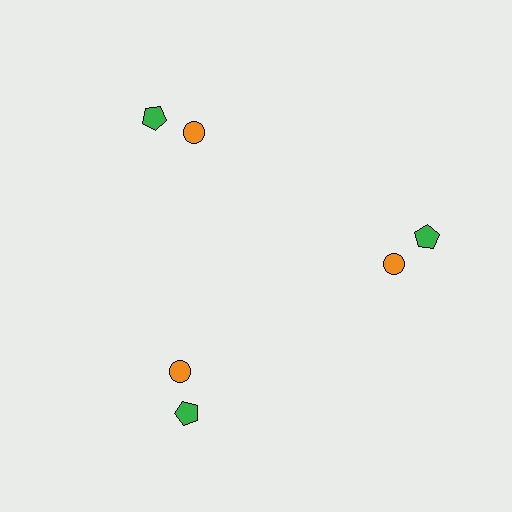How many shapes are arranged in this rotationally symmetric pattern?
There are 6 shapes, arranged in 3 groups of 2.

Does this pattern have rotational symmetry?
Yes, this pattern has 3-fold rotational symmetry. It looks the same after rotating 120 degrees around the center.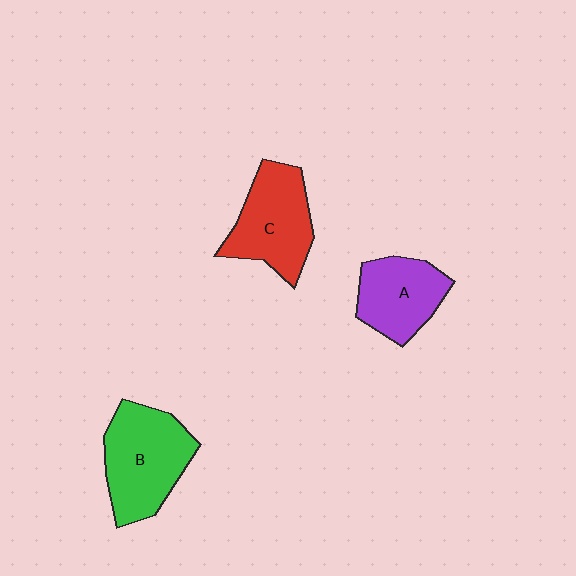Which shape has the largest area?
Shape B (green).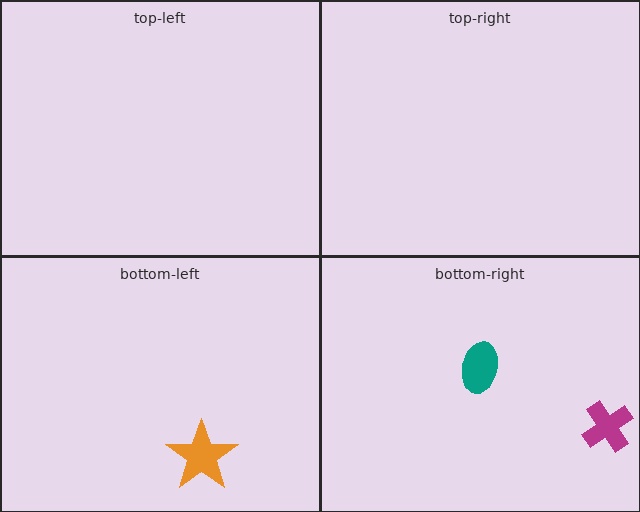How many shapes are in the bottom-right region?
2.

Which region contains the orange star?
The bottom-left region.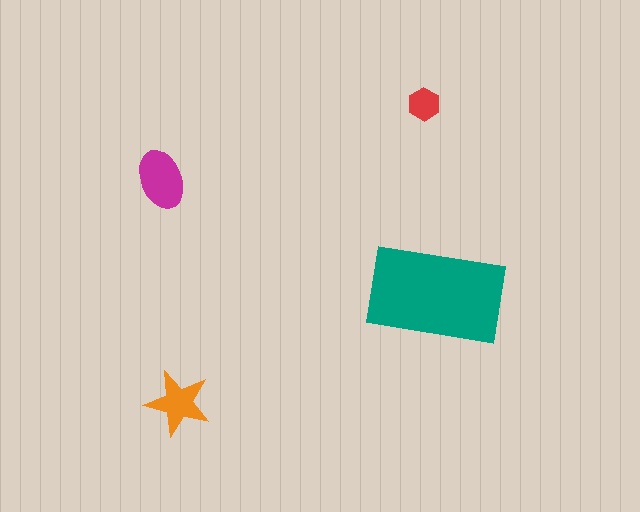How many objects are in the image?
There are 4 objects in the image.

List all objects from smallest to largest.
The red hexagon, the orange star, the magenta ellipse, the teal rectangle.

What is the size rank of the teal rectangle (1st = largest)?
1st.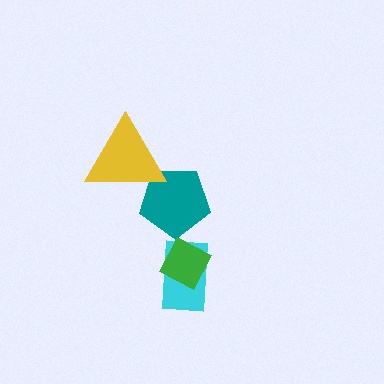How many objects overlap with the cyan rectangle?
1 object overlaps with the cyan rectangle.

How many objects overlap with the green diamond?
1 object overlaps with the green diamond.